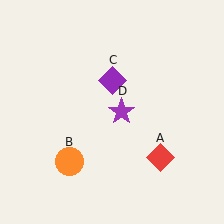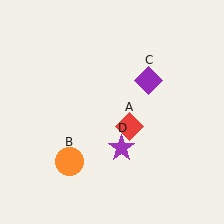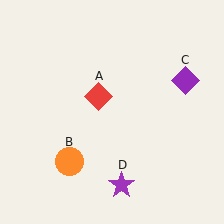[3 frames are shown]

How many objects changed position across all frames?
3 objects changed position: red diamond (object A), purple diamond (object C), purple star (object D).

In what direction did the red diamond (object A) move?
The red diamond (object A) moved up and to the left.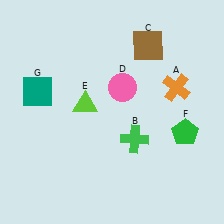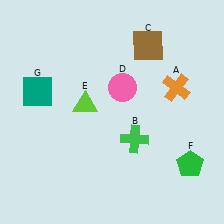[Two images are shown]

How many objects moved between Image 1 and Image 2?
1 object moved between the two images.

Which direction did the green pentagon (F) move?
The green pentagon (F) moved down.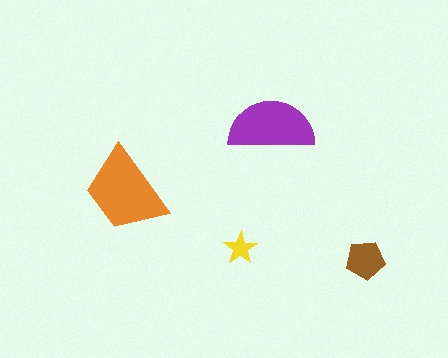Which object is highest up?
The purple semicircle is topmost.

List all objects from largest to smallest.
The orange trapezoid, the purple semicircle, the brown pentagon, the yellow star.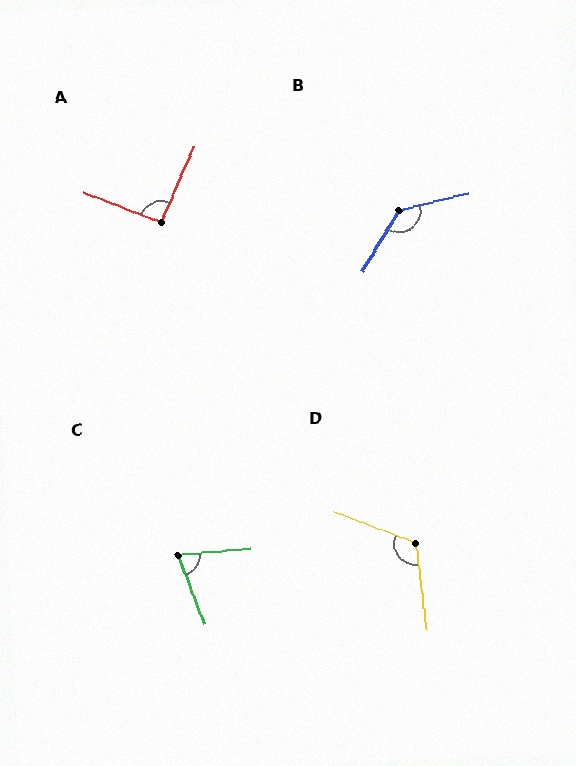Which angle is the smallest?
C, at approximately 73 degrees.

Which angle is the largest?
B, at approximately 135 degrees.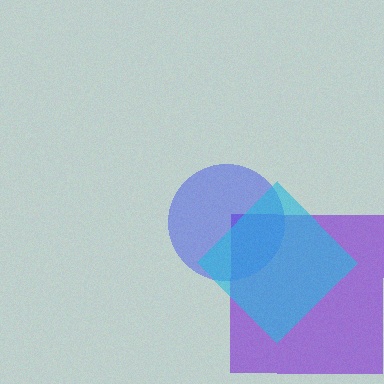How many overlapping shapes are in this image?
There are 3 overlapping shapes in the image.